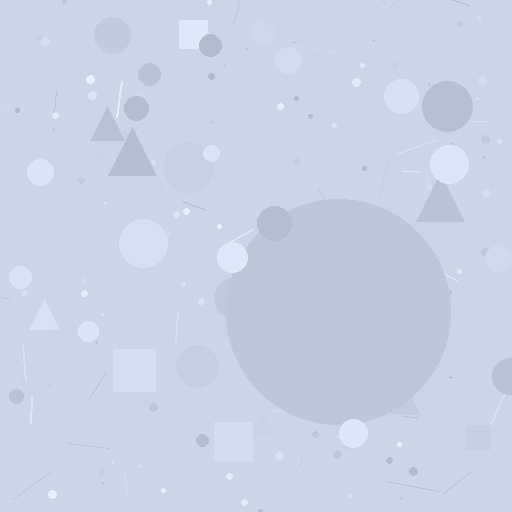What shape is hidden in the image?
A circle is hidden in the image.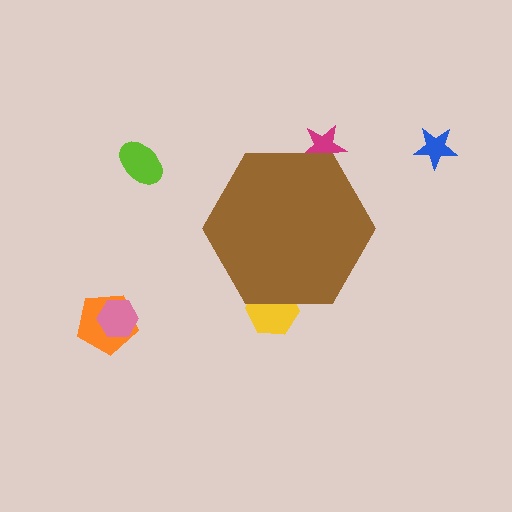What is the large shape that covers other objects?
A brown hexagon.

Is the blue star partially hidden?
No, the blue star is fully visible.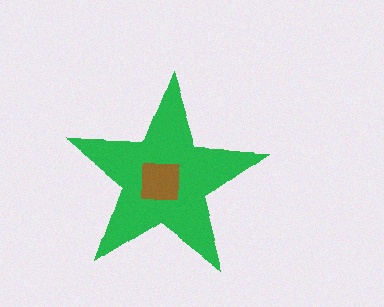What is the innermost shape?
The brown square.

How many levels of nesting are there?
2.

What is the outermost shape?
The green star.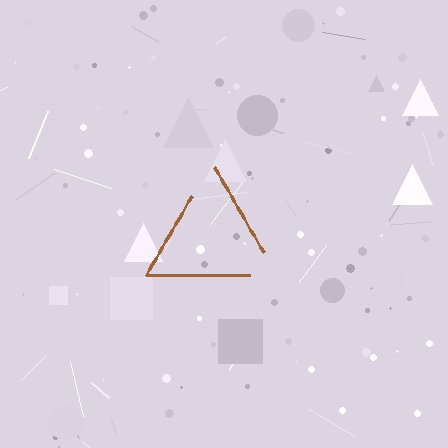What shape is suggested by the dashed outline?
The dashed outline suggests a triangle.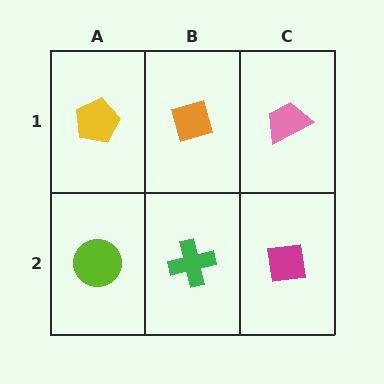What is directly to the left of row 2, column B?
A lime circle.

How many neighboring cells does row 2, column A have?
2.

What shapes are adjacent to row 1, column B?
A green cross (row 2, column B), a yellow pentagon (row 1, column A), a pink trapezoid (row 1, column C).